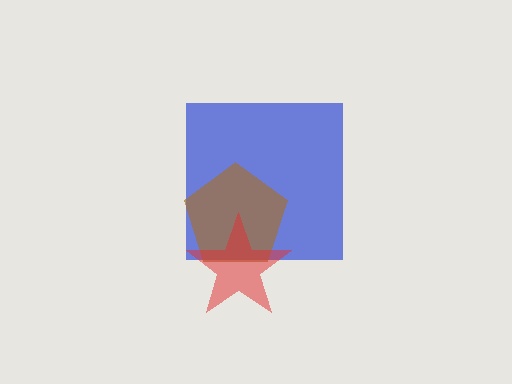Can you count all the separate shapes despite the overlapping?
Yes, there are 3 separate shapes.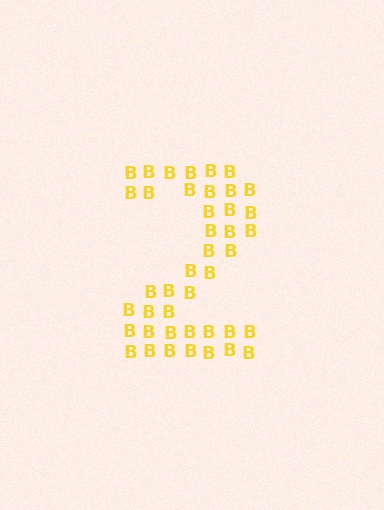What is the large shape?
The large shape is the digit 2.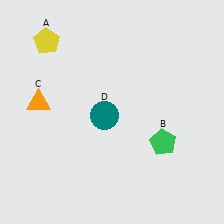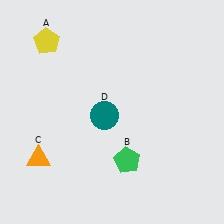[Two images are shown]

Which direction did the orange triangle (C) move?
The orange triangle (C) moved down.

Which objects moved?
The objects that moved are: the green pentagon (B), the orange triangle (C).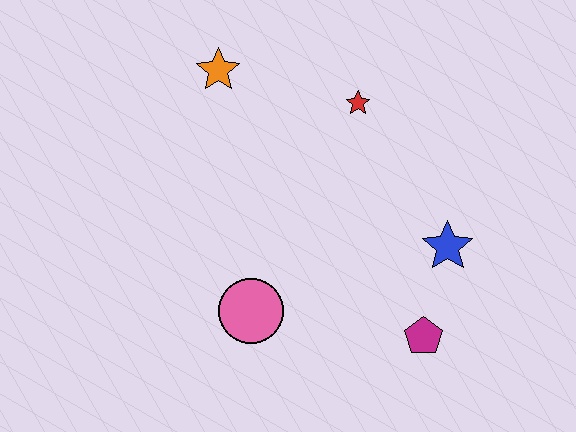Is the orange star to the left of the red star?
Yes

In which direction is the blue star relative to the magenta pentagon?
The blue star is above the magenta pentagon.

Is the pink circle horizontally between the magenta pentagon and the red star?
No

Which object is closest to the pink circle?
The magenta pentagon is closest to the pink circle.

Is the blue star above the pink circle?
Yes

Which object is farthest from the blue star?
The orange star is farthest from the blue star.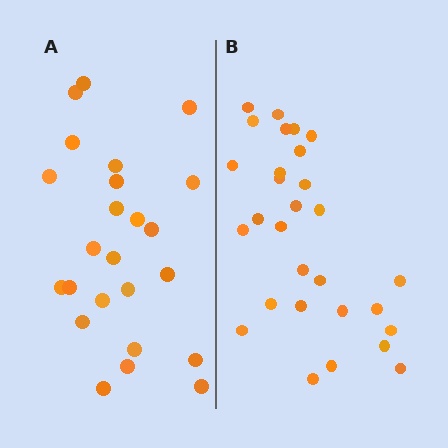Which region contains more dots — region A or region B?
Region B (the right region) has more dots.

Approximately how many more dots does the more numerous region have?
Region B has about 5 more dots than region A.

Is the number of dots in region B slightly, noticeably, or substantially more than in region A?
Region B has only slightly more — the two regions are fairly close. The ratio is roughly 1.2 to 1.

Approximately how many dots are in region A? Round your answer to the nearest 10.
About 20 dots. (The exact count is 24, which rounds to 20.)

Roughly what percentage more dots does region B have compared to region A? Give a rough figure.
About 20% more.